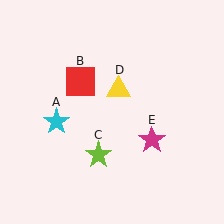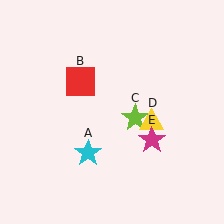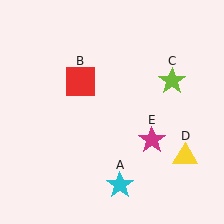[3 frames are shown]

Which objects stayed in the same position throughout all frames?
Red square (object B) and magenta star (object E) remained stationary.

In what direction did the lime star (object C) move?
The lime star (object C) moved up and to the right.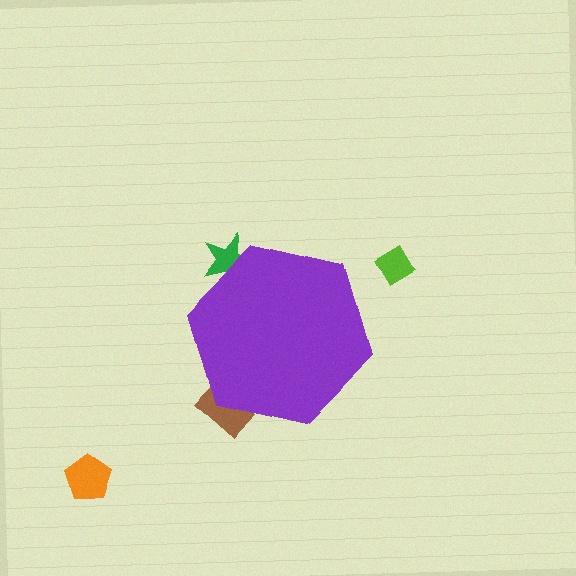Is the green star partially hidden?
Yes, the green star is partially hidden behind the purple hexagon.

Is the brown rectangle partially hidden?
Yes, the brown rectangle is partially hidden behind the purple hexagon.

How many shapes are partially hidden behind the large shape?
2 shapes are partially hidden.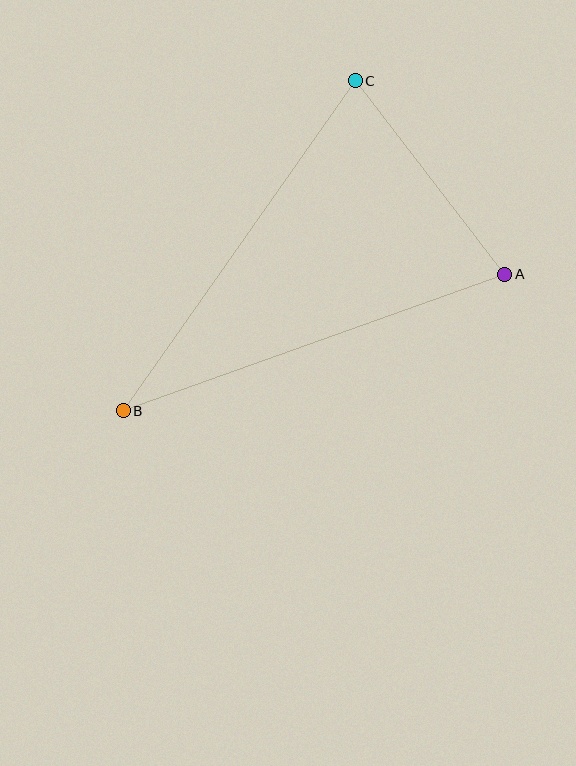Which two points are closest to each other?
Points A and C are closest to each other.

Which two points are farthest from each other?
Points A and B are farthest from each other.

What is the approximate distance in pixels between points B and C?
The distance between B and C is approximately 403 pixels.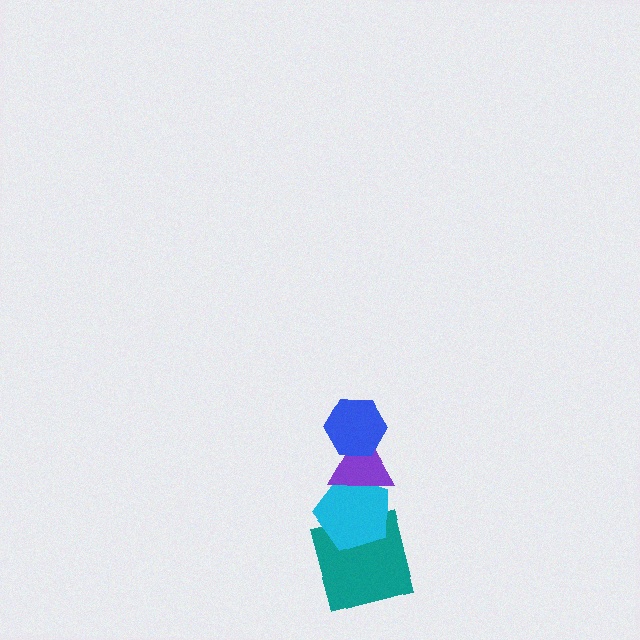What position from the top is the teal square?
The teal square is 4th from the top.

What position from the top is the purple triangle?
The purple triangle is 2nd from the top.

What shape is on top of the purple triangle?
The blue hexagon is on top of the purple triangle.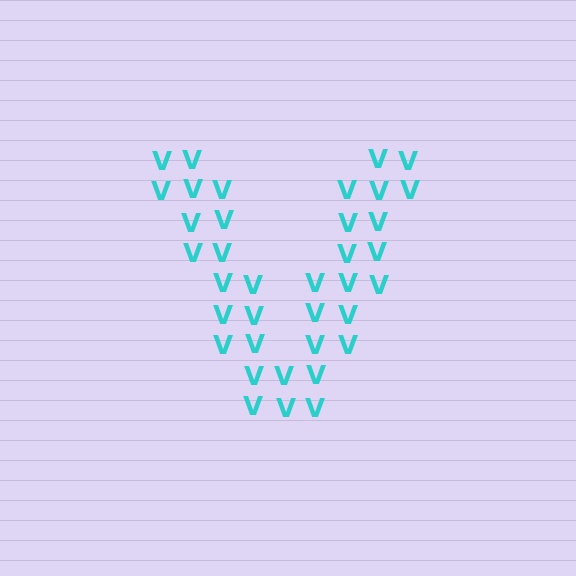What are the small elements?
The small elements are letter V's.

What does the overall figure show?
The overall figure shows the letter V.